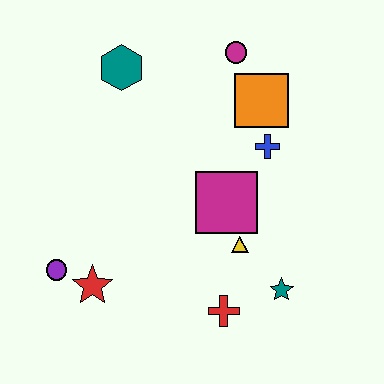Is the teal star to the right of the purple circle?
Yes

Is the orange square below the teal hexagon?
Yes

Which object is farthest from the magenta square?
The purple circle is farthest from the magenta square.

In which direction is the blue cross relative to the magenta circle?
The blue cross is below the magenta circle.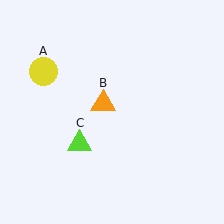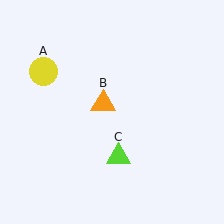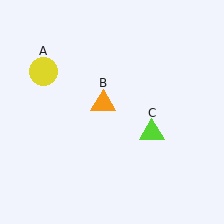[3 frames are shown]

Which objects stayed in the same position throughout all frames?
Yellow circle (object A) and orange triangle (object B) remained stationary.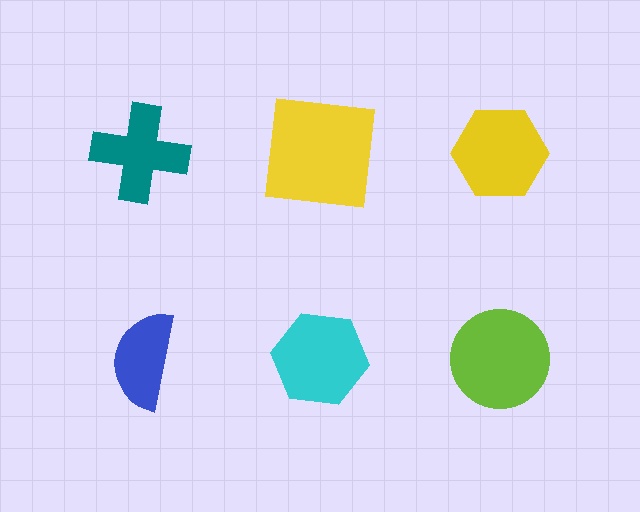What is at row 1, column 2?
A yellow square.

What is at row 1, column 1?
A teal cross.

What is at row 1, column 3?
A yellow hexagon.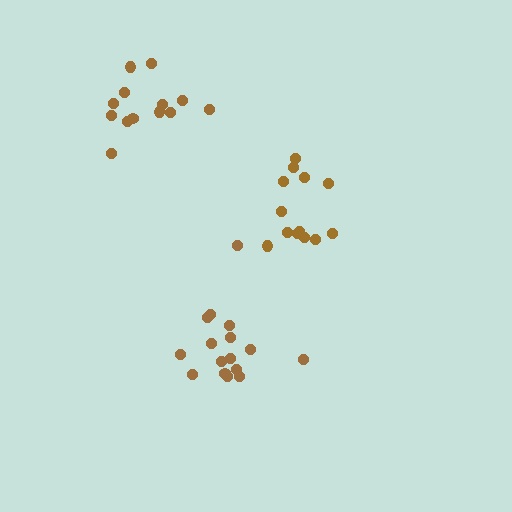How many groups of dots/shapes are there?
There are 3 groups.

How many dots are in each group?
Group 1: 13 dots, Group 2: 13 dots, Group 3: 16 dots (42 total).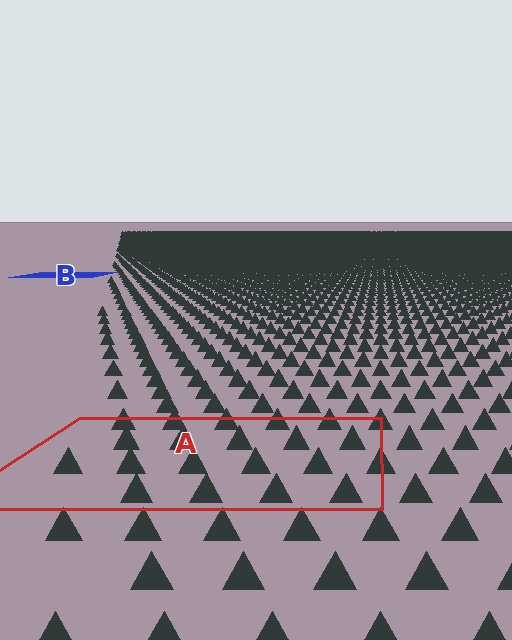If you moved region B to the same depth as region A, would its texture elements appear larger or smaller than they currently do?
They would appear larger. At a closer depth, the same texture elements are projected at a bigger on-screen size.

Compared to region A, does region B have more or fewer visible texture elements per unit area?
Region B has more texture elements per unit area — they are packed more densely because it is farther away.